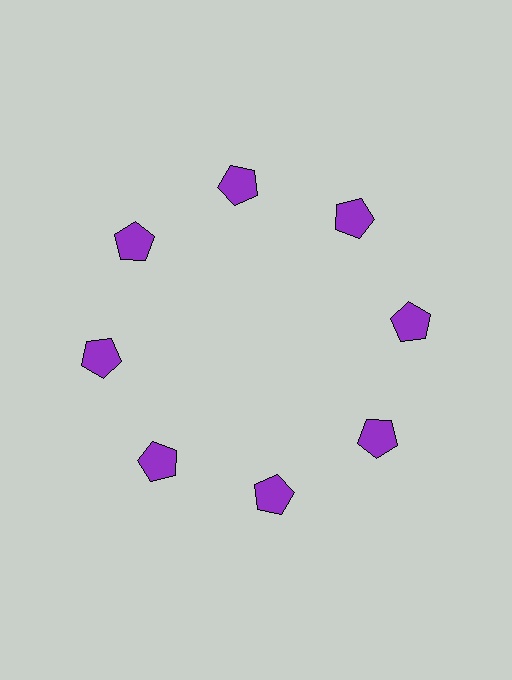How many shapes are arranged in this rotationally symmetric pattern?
There are 8 shapes, arranged in 8 groups of 1.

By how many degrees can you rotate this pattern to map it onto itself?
The pattern maps onto itself every 45 degrees of rotation.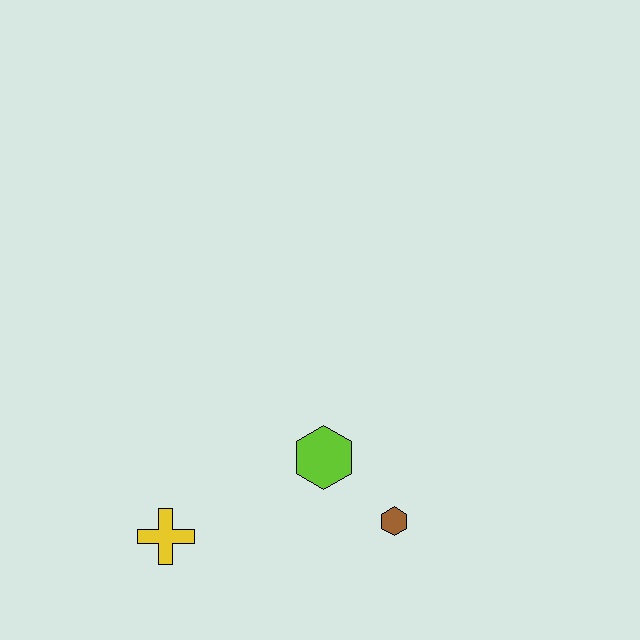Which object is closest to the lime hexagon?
The brown hexagon is closest to the lime hexagon.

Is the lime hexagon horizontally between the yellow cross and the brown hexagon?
Yes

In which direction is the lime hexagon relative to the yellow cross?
The lime hexagon is to the right of the yellow cross.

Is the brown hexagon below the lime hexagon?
Yes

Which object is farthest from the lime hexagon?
The yellow cross is farthest from the lime hexagon.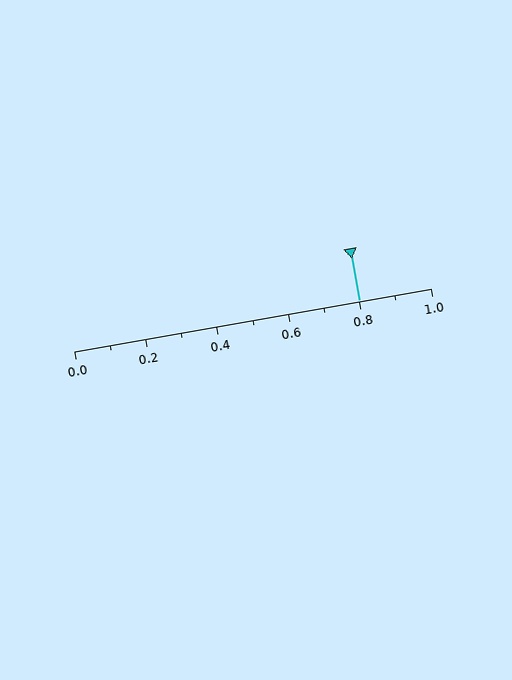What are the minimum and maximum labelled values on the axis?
The axis runs from 0.0 to 1.0.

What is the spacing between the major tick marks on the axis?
The major ticks are spaced 0.2 apart.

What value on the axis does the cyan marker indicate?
The marker indicates approximately 0.8.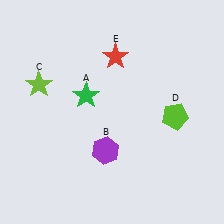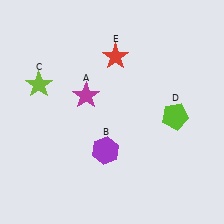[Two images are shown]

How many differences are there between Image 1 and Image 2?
There is 1 difference between the two images.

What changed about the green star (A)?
In Image 1, A is green. In Image 2, it changed to magenta.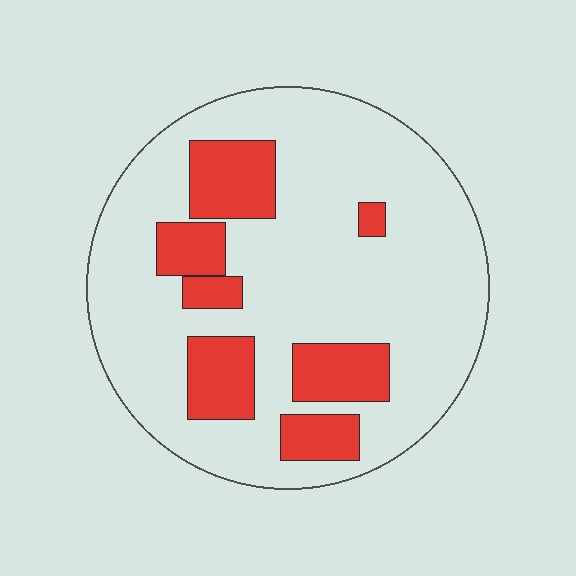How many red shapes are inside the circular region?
7.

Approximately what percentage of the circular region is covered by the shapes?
Approximately 25%.